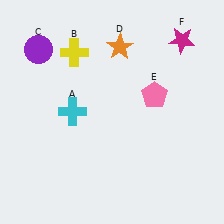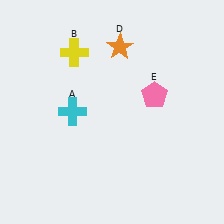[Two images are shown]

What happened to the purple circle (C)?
The purple circle (C) was removed in Image 2. It was in the top-left area of Image 1.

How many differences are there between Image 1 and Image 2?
There are 2 differences between the two images.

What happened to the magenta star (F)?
The magenta star (F) was removed in Image 2. It was in the top-right area of Image 1.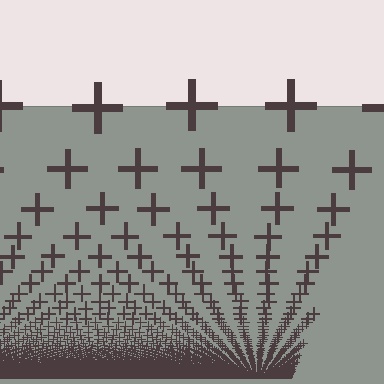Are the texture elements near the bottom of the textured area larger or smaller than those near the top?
Smaller. The gradient is inverted — elements near the bottom are smaller and denser.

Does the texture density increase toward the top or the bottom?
Density increases toward the bottom.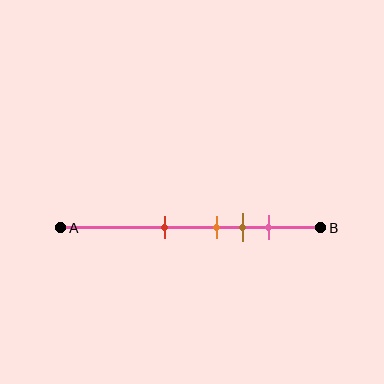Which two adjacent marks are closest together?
The orange and brown marks are the closest adjacent pair.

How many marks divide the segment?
There are 4 marks dividing the segment.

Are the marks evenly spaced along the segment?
No, the marks are not evenly spaced.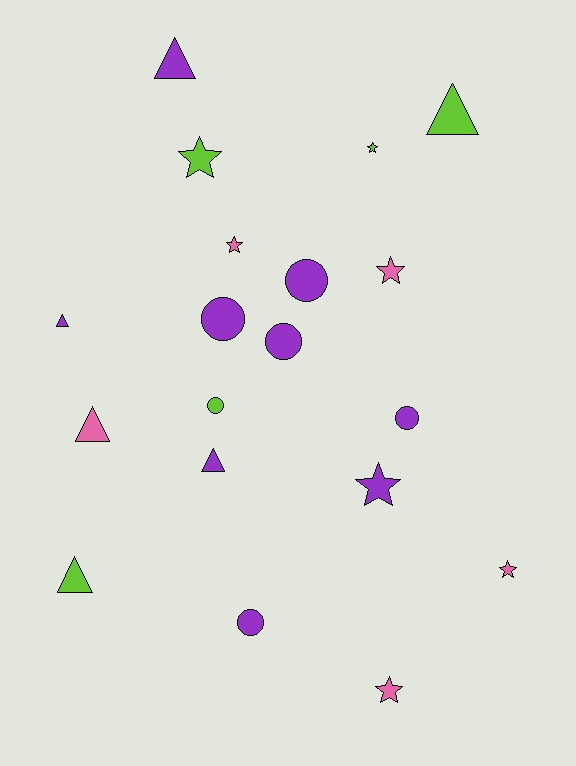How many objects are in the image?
There are 19 objects.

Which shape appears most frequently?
Star, with 7 objects.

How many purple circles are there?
There are 5 purple circles.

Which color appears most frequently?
Purple, with 9 objects.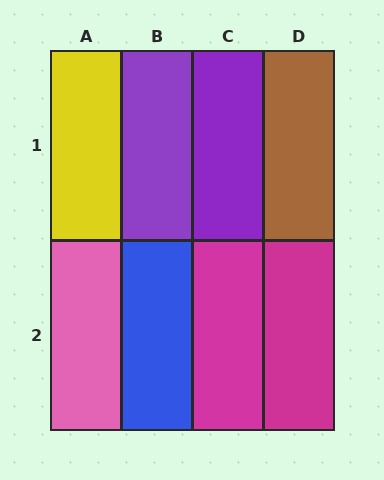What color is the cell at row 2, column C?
Magenta.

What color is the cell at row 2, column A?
Pink.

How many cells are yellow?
1 cell is yellow.